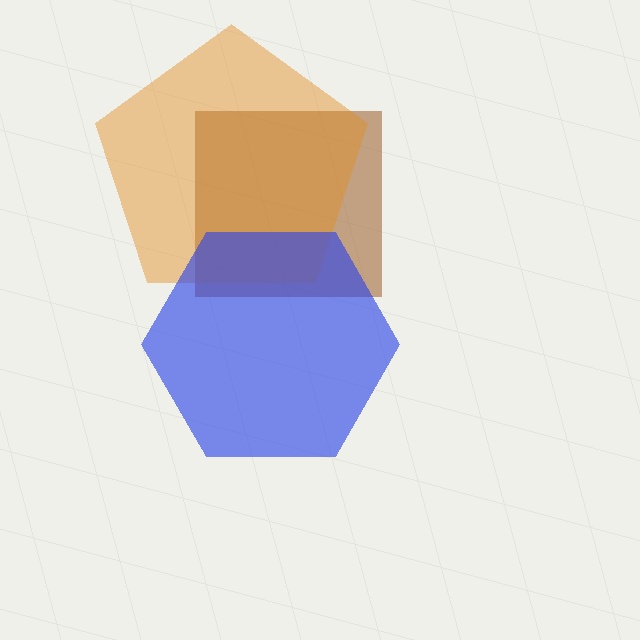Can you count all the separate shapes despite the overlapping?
Yes, there are 3 separate shapes.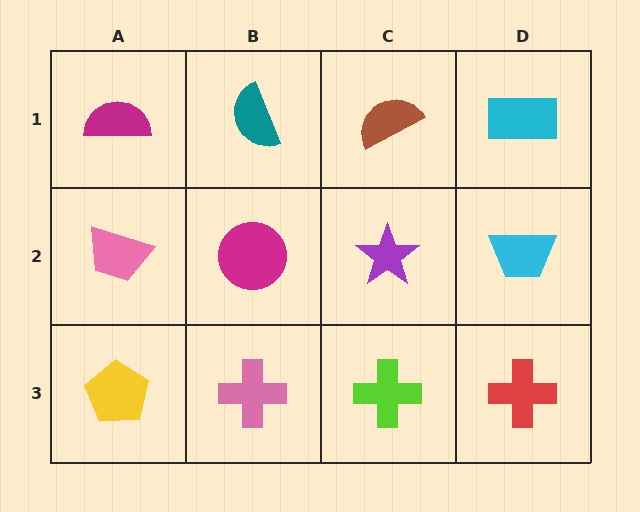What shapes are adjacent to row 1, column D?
A cyan trapezoid (row 2, column D), a brown semicircle (row 1, column C).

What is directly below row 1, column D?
A cyan trapezoid.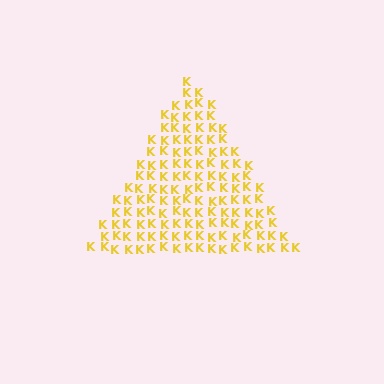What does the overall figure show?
The overall figure shows a triangle.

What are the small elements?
The small elements are letter K's.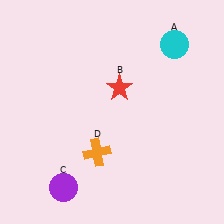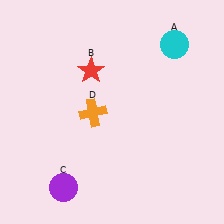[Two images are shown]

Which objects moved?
The objects that moved are: the red star (B), the orange cross (D).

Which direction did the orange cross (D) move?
The orange cross (D) moved up.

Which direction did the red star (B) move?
The red star (B) moved left.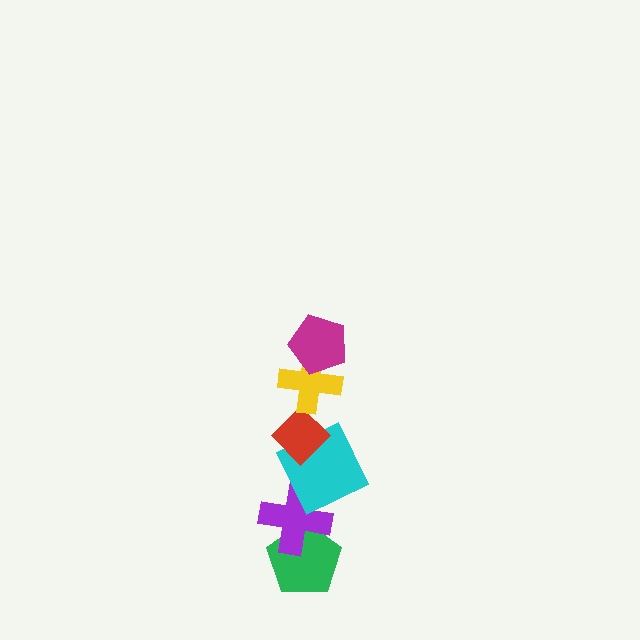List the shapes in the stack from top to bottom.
From top to bottom: the magenta pentagon, the yellow cross, the red diamond, the cyan square, the purple cross, the green pentagon.